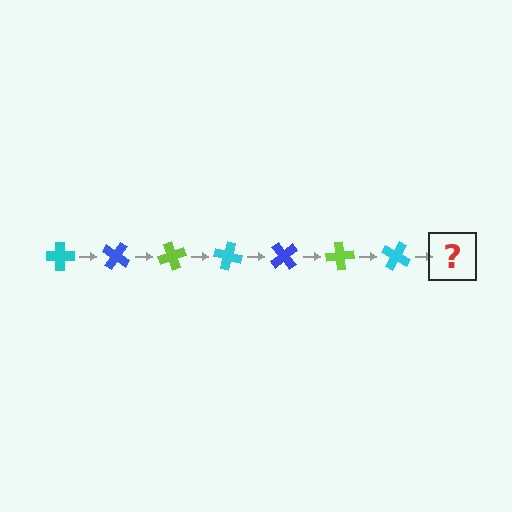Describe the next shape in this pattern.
It should be a blue cross, rotated 245 degrees from the start.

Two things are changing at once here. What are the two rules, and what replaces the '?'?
The two rules are that it rotates 35 degrees each step and the color cycles through cyan, blue, and lime. The '?' should be a blue cross, rotated 245 degrees from the start.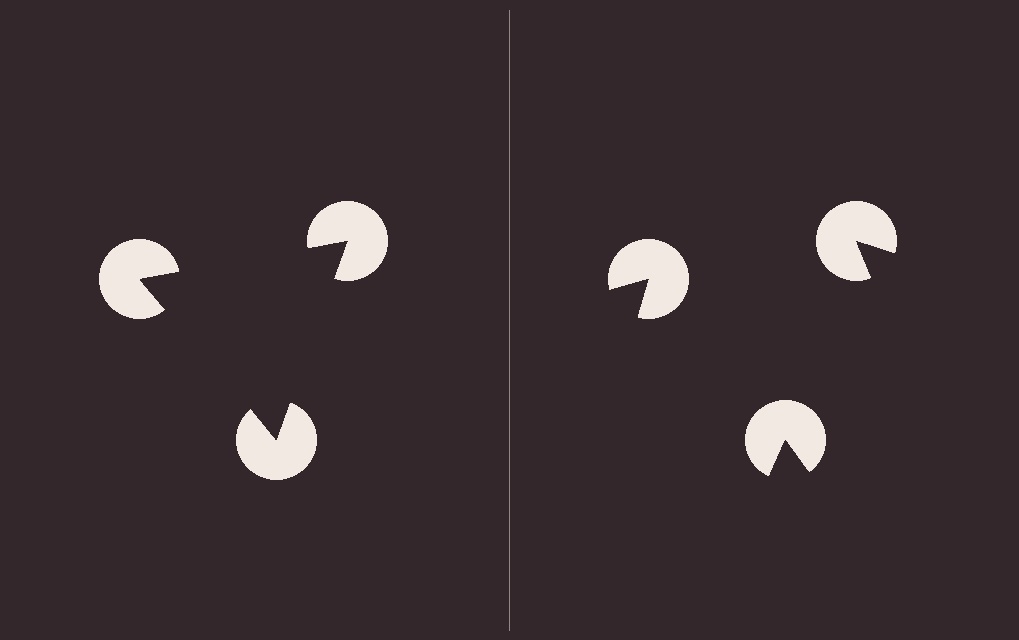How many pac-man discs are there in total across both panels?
6 — 3 on each side.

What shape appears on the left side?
An illusory triangle.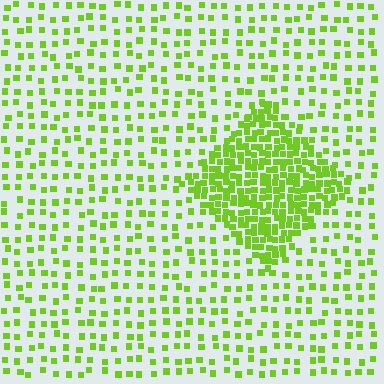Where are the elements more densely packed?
The elements are more densely packed inside the diamond boundary.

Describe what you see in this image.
The image contains small lime elements arranged at two different densities. A diamond-shaped region is visible where the elements are more densely packed than the surrounding area.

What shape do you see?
I see a diamond.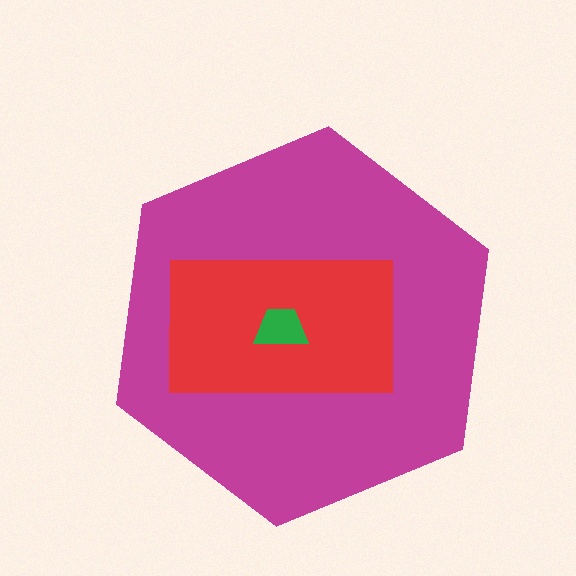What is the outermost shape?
The magenta hexagon.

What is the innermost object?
The green trapezoid.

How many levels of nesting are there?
3.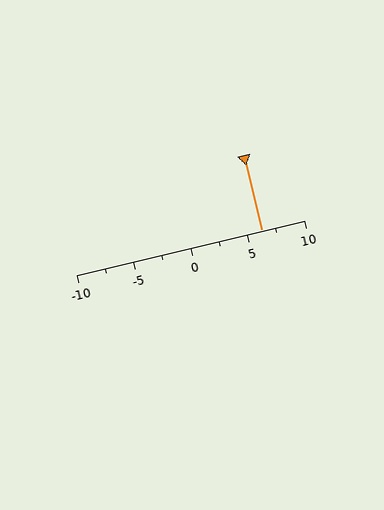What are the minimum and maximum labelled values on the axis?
The axis runs from -10 to 10.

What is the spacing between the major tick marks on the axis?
The major ticks are spaced 5 apart.